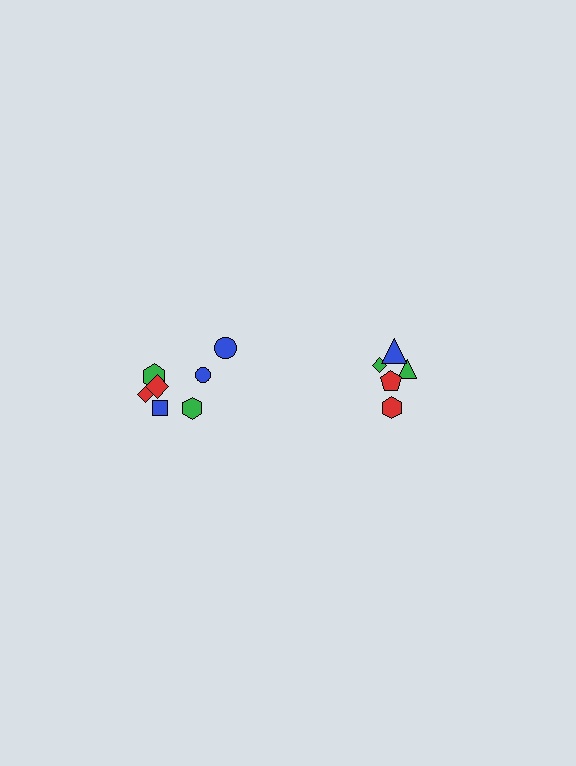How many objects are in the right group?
There are 5 objects.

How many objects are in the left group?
There are 7 objects.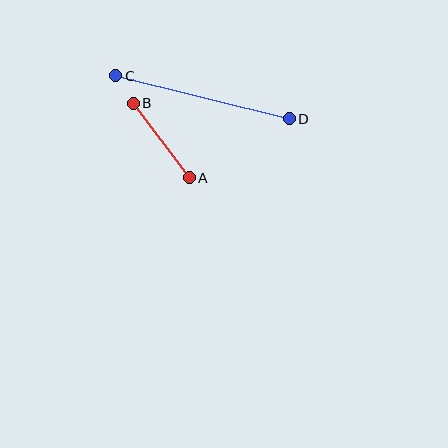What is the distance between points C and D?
The distance is approximately 178 pixels.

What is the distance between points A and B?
The distance is approximately 94 pixels.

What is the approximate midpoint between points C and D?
The midpoint is at approximately (202, 97) pixels.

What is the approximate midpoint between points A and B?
The midpoint is at approximately (161, 140) pixels.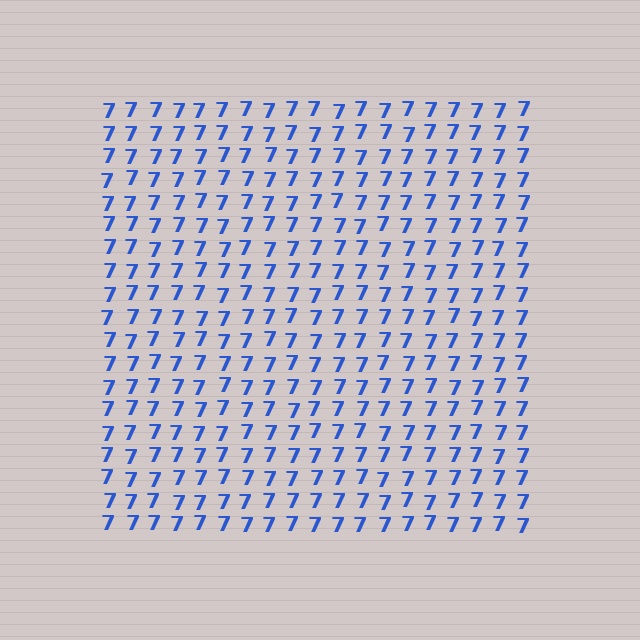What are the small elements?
The small elements are digit 7's.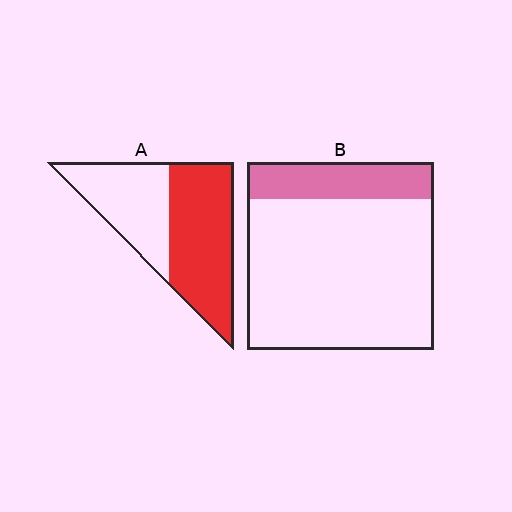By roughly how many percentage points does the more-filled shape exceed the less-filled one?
By roughly 40 percentage points (A over B).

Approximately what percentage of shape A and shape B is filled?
A is approximately 55% and B is approximately 20%.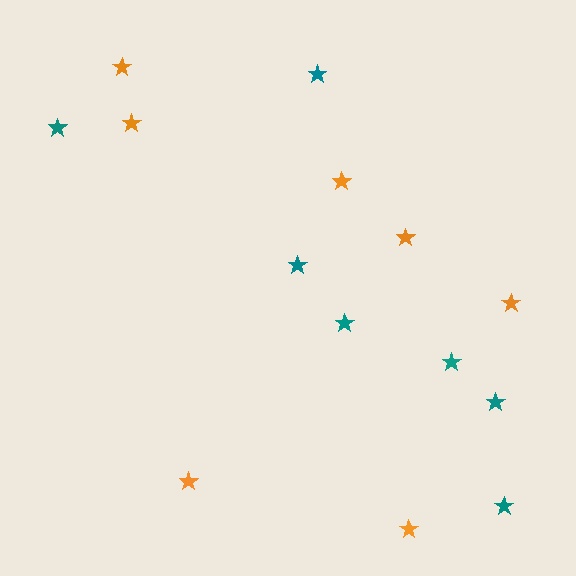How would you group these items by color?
There are 2 groups: one group of teal stars (7) and one group of orange stars (7).